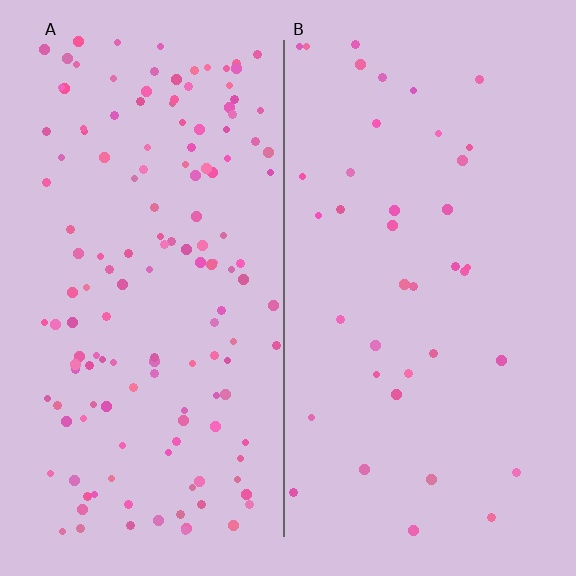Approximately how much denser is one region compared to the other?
Approximately 3.7× — region A over region B.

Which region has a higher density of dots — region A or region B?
A (the left).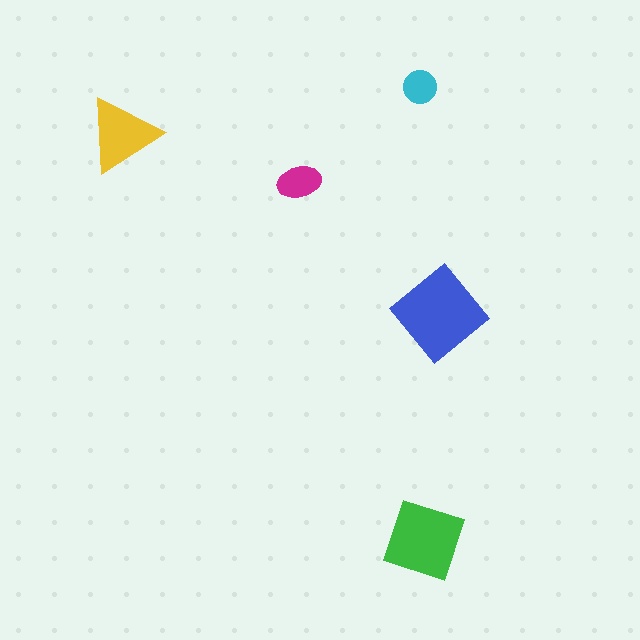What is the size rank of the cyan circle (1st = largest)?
5th.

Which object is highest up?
The cyan circle is topmost.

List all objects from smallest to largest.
The cyan circle, the magenta ellipse, the yellow triangle, the green square, the blue diamond.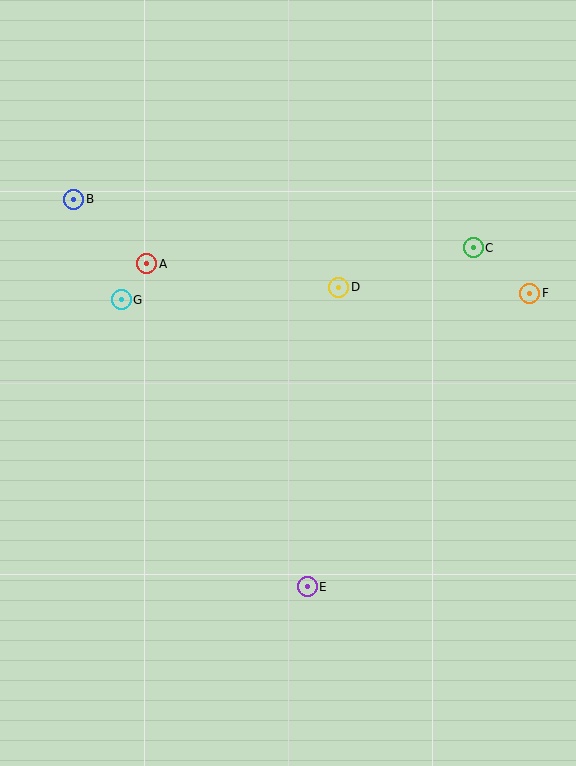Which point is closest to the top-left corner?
Point B is closest to the top-left corner.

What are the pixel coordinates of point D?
Point D is at (339, 287).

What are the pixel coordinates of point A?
Point A is at (147, 264).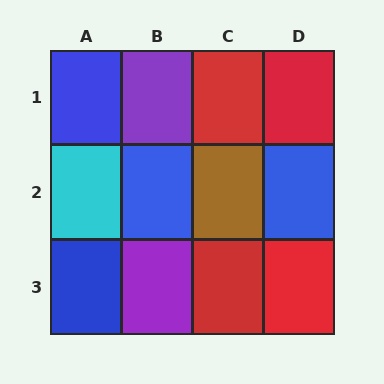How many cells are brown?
1 cell is brown.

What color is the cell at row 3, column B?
Purple.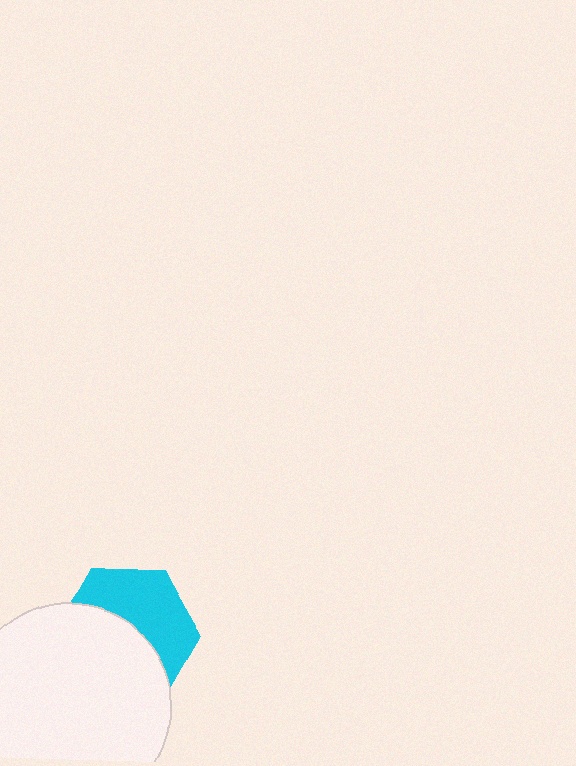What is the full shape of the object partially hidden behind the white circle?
The partially hidden object is a cyan hexagon.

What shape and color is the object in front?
The object in front is a white circle.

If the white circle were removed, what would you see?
You would see the complete cyan hexagon.